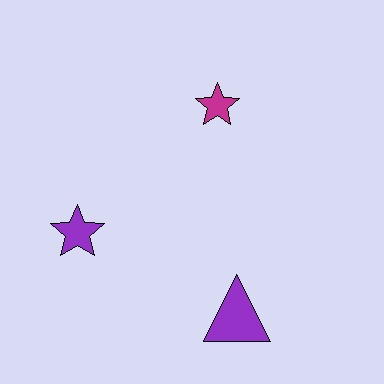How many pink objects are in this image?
There are no pink objects.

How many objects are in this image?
There are 3 objects.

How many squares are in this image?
There are no squares.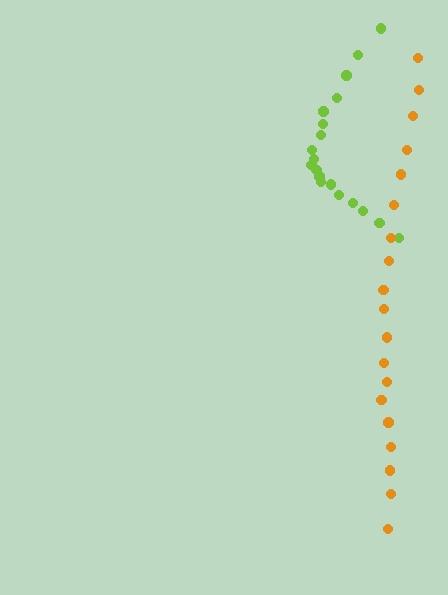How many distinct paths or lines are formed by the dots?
There are 2 distinct paths.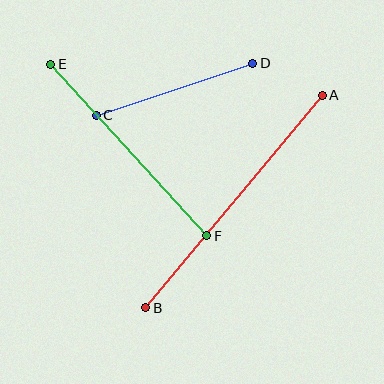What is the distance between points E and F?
The distance is approximately 232 pixels.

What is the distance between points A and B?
The distance is approximately 276 pixels.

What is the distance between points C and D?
The distance is approximately 165 pixels.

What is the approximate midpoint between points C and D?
The midpoint is at approximately (175, 89) pixels.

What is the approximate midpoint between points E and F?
The midpoint is at approximately (129, 150) pixels.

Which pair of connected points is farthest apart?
Points A and B are farthest apart.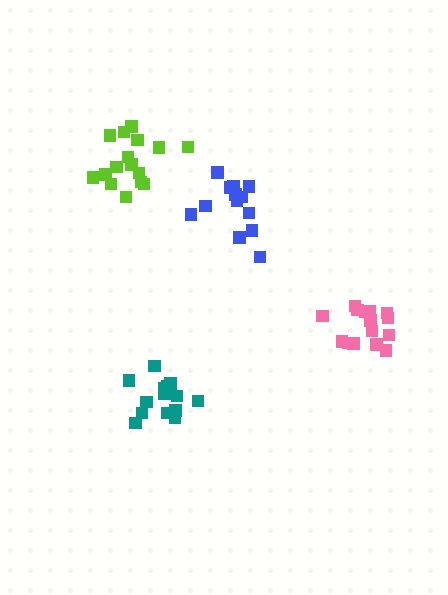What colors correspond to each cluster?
The clusters are colored: teal, lime, blue, pink.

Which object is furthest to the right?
The pink cluster is rightmost.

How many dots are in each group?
Group 1: 14 dots, Group 2: 16 dots, Group 3: 13 dots, Group 4: 16 dots (59 total).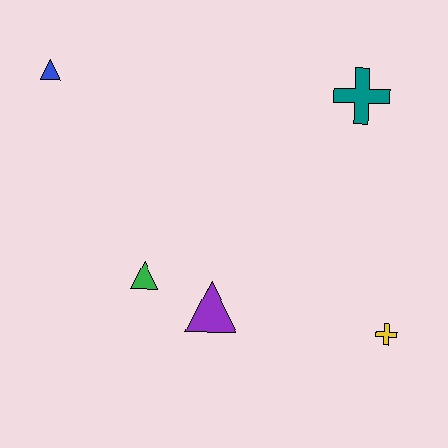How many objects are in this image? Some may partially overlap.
There are 5 objects.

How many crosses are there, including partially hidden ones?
There are 2 crosses.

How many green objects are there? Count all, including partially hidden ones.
There is 1 green object.